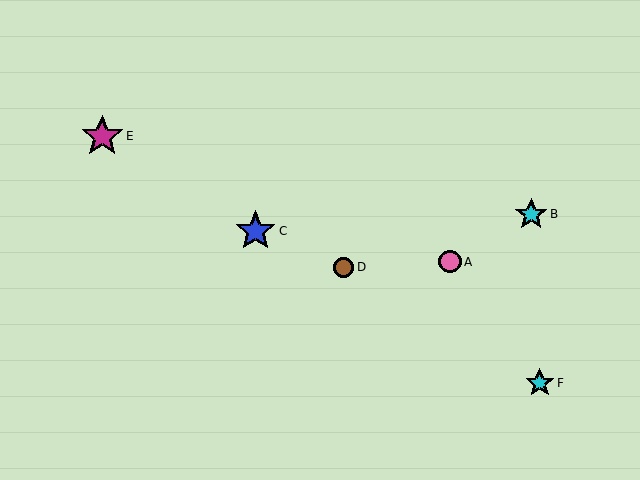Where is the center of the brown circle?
The center of the brown circle is at (344, 267).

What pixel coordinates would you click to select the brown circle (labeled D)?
Click at (344, 267) to select the brown circle D.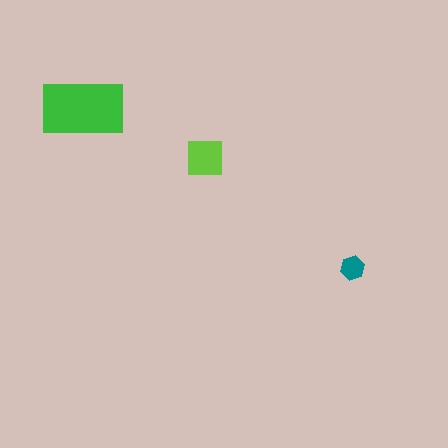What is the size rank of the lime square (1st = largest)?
2nd.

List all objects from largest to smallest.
The green rectangle, the lime square, the teal hexagon.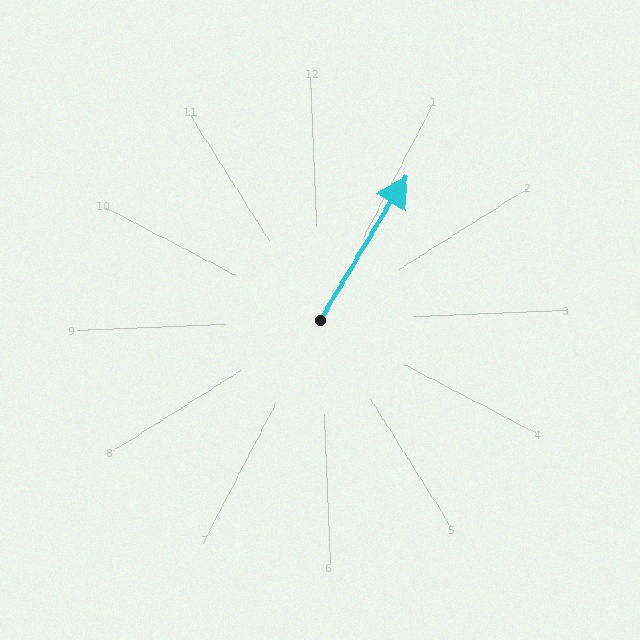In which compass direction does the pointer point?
Northeast.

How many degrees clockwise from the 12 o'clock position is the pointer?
Approximately 33 degrees.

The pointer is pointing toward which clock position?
Roughly 1 o'clock.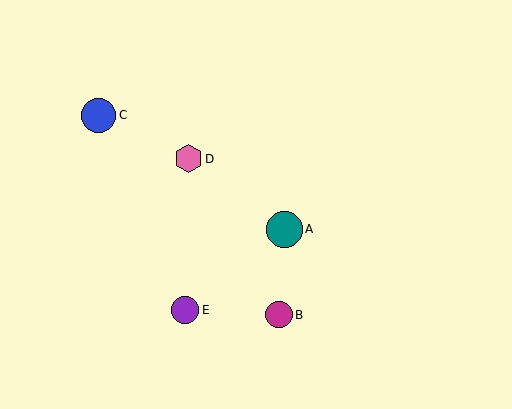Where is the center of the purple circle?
The center of the purple circle is at (185, 310).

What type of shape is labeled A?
Shape A is a teal circle.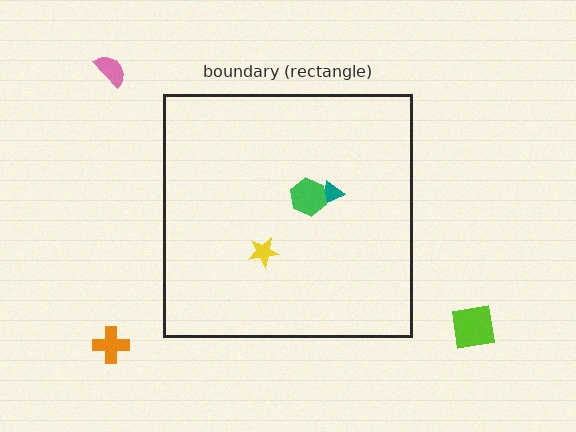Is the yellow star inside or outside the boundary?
Inside.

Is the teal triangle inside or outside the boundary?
Inside.